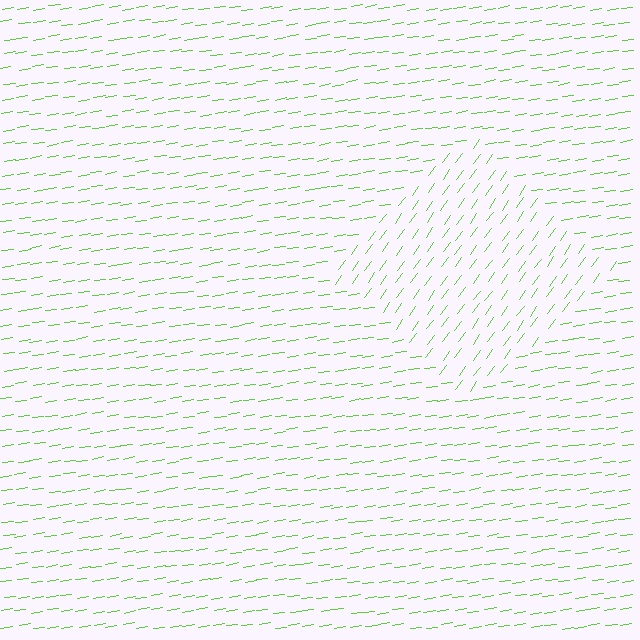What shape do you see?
I see a diamond.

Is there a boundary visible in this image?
Yes, there is a texture boundary formed by a change in line orientation.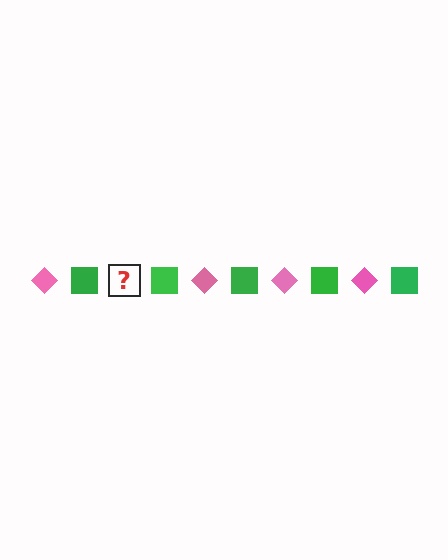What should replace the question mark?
The question mark should be replaced with a pink diamond.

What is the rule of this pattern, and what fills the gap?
The rule is that the pattern alternates between pink diamond and green square. The gap should be filled with a pink diamond.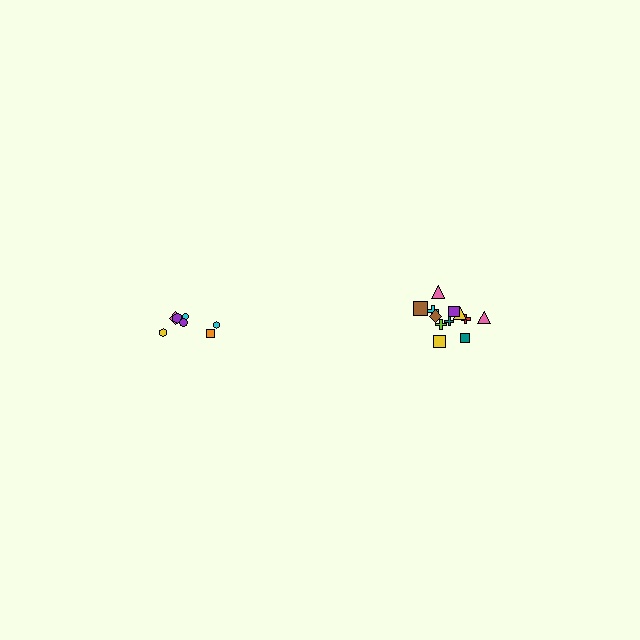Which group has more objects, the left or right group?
The right group.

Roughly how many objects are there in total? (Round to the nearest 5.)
Roughly 20 objects in total.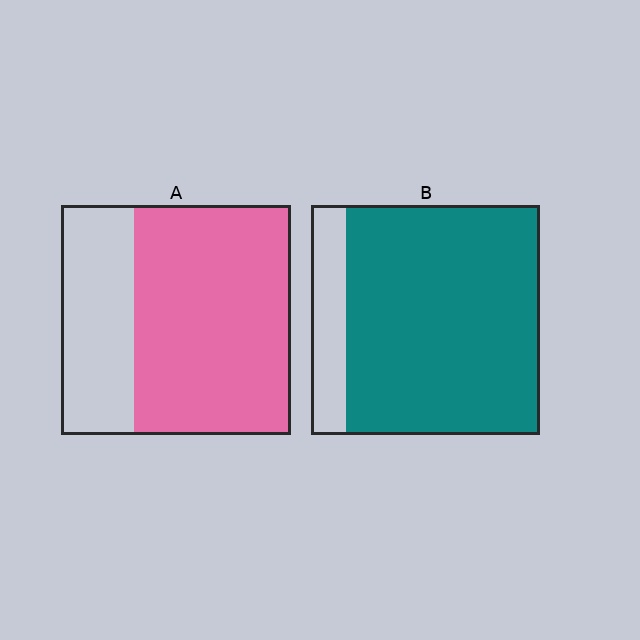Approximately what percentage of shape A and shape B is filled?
A is approximately 70% and B is approximately 85%.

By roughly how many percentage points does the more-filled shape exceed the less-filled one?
By roughly 15 percentage points (B over A).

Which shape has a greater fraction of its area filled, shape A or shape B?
Shape B.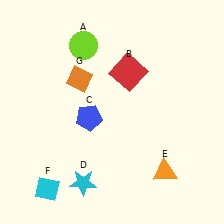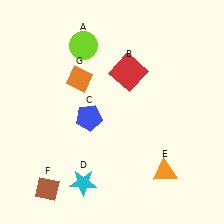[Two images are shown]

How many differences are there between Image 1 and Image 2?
There is 1 difference between the two images.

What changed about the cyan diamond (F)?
In Image 1, F is cyan. In Image 2, it changed to brown.